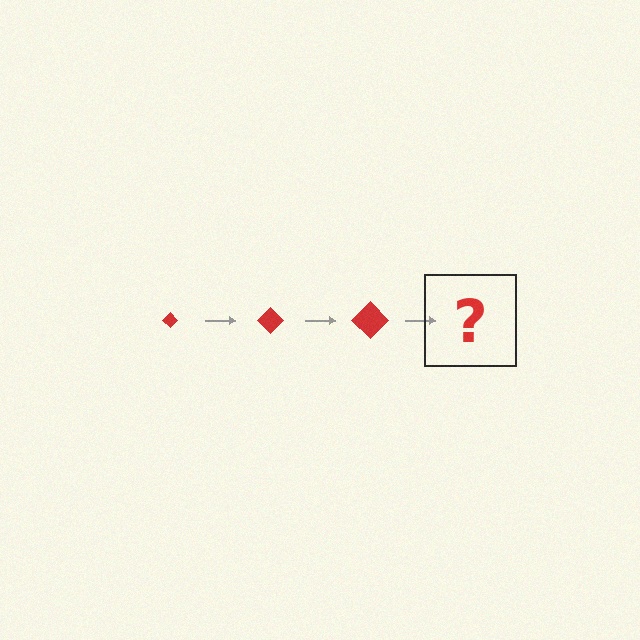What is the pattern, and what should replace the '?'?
The pattern is that the diamond gets progressively larger each step. The '?' should be a red diamond, larger than the previous one.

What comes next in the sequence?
The next element should be a red diamond, larger than the previous one.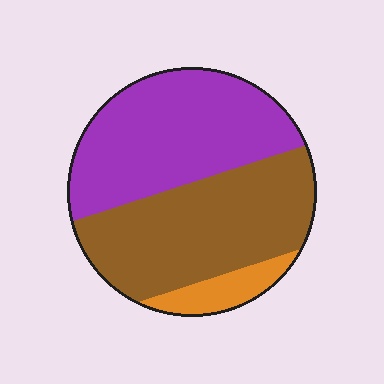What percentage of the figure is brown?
Brown takes up between a third and a half of the figure.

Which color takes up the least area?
Orange, at roughly 10%.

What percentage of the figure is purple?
Purple covers roughly 45% of the figure.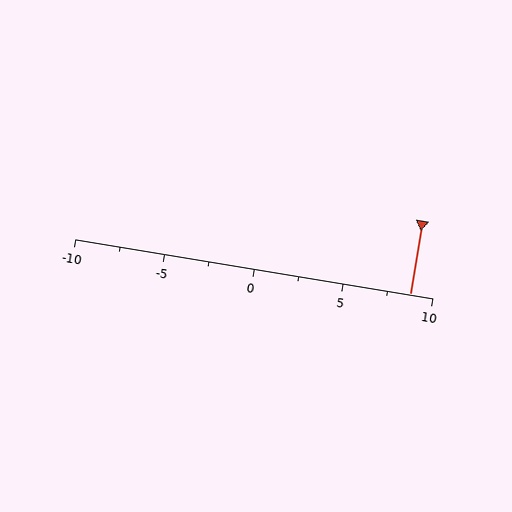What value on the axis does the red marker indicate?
The marker indicates approximately 8.8.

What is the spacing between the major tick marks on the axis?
The major ticks are spaced 5 apart.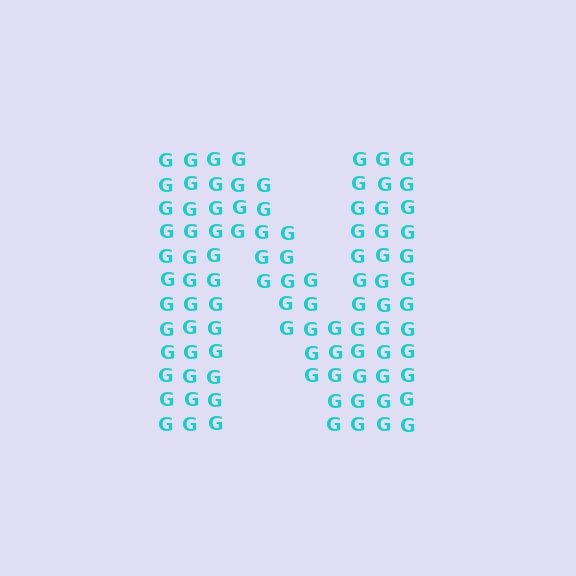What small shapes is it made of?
It is made of small letter G's.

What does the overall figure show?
The overall figure shows the letter N.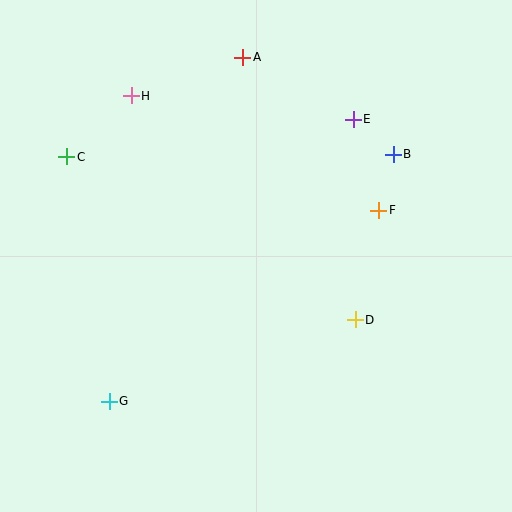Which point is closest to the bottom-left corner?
Point G is closest to the bottom-left corner.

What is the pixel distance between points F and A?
The distance between F and A is 205 pixels.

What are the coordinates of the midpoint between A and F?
The midpoint between A and F is at (311, 134).